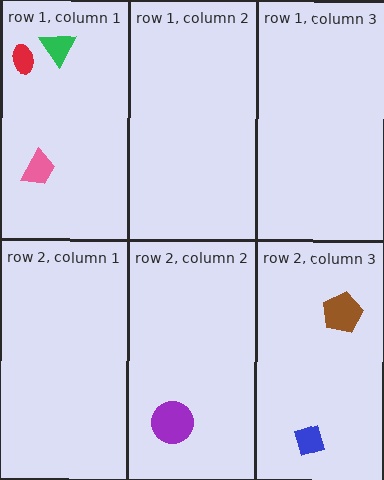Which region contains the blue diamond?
The row 2, column 3 region.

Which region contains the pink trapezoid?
The row 1, column 1 region.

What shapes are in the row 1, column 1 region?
The pink trapezoid, the green triangle, the red ellipse.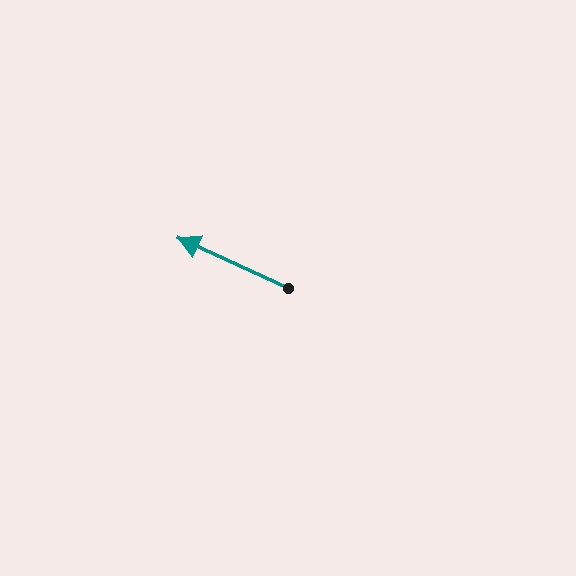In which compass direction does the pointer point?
Northwest.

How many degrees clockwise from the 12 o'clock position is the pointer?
Approximately 295 degrees.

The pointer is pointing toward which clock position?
Roughly 10 o'clock.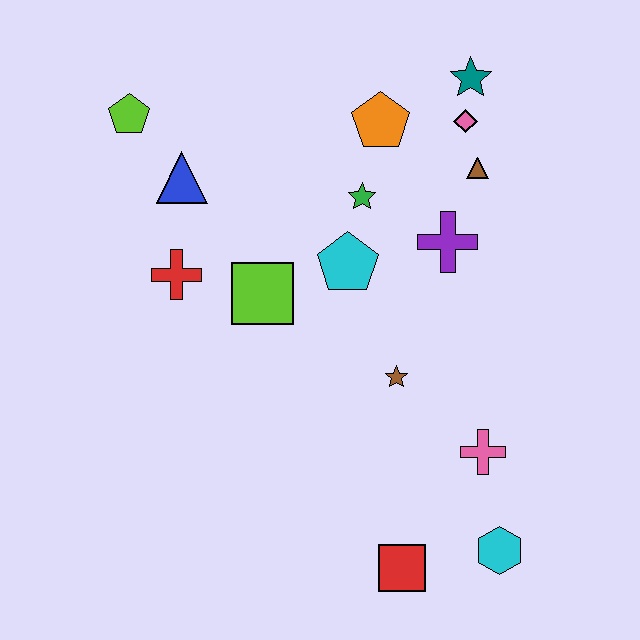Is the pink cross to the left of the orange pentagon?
No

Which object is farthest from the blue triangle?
The cyan hexagon is farthest from the blue triangle.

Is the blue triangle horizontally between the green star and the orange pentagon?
No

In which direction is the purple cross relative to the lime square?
The purple cross is to the right of the lime square.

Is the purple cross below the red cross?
No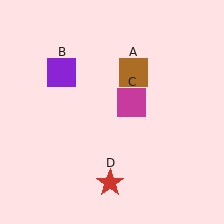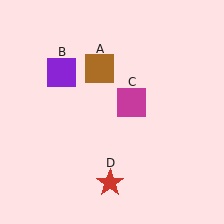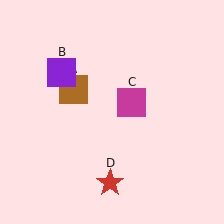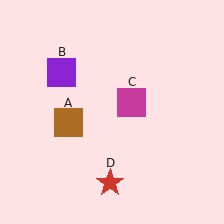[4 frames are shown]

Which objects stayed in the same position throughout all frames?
Purple square (object B) and magenta square (object C) and red star (object D) remained stationary.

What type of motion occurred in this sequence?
The brown square (object A) rotated counterclockwise around the center of the scene.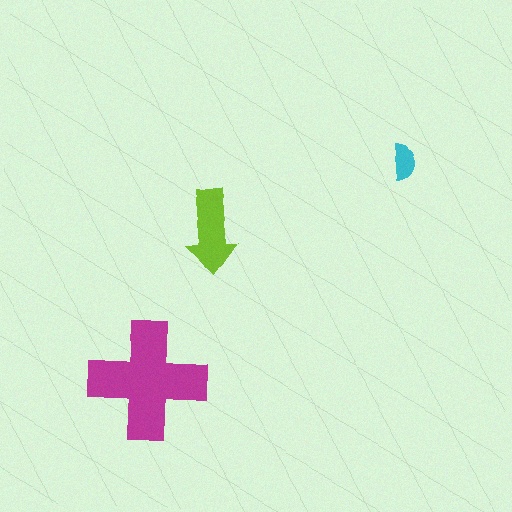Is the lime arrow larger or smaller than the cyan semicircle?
Larger.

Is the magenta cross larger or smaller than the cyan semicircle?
Larger.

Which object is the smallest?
The cyan semicircle.